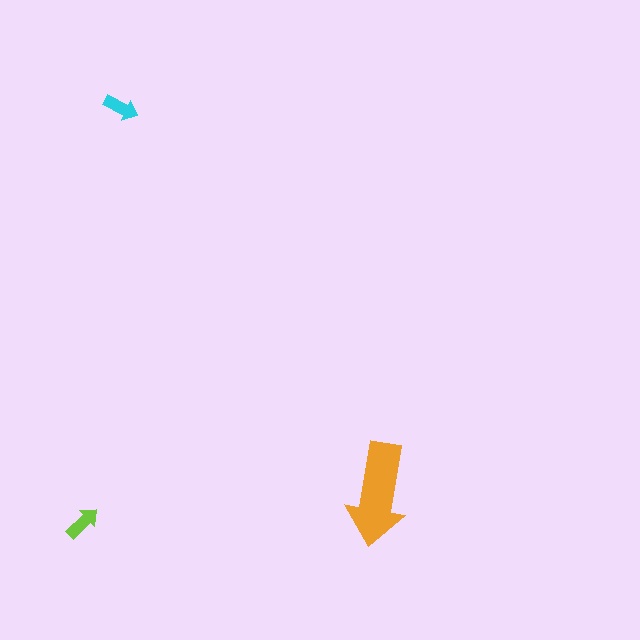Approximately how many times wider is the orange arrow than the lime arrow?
About 3 times wider.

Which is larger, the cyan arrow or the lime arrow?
The lime one.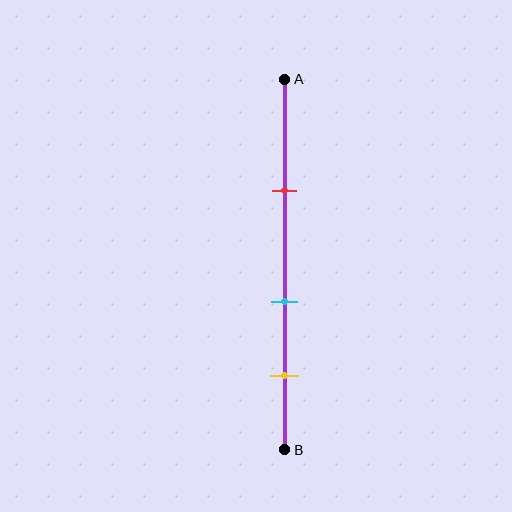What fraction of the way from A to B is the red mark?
The red mark is approximately 30% (0.3) of the way from A to B.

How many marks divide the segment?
There are 3 marks dividing the segment.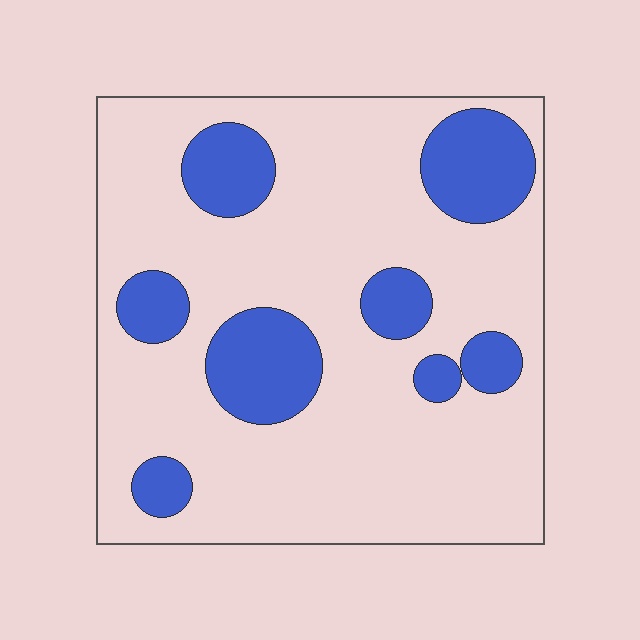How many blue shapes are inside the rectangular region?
8.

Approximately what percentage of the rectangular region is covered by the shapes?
Approximately 20%.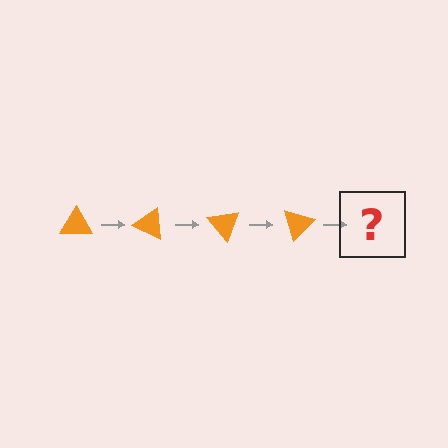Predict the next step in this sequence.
The next step is an orange triangle rotated 100 degrees.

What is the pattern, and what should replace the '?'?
The pattern is that the triangle rotates 25 degrees each step. The '?' should be an orange triangle rotated 100 degrees.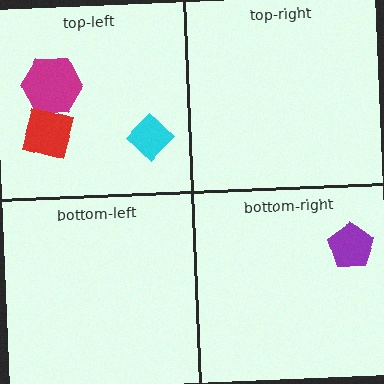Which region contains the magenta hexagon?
The top-left region.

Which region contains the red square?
The top-left region.